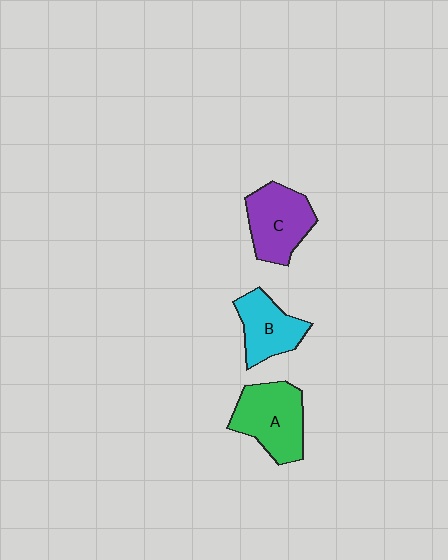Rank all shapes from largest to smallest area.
From largest to smallest: A (green), C (purple), B (cyan).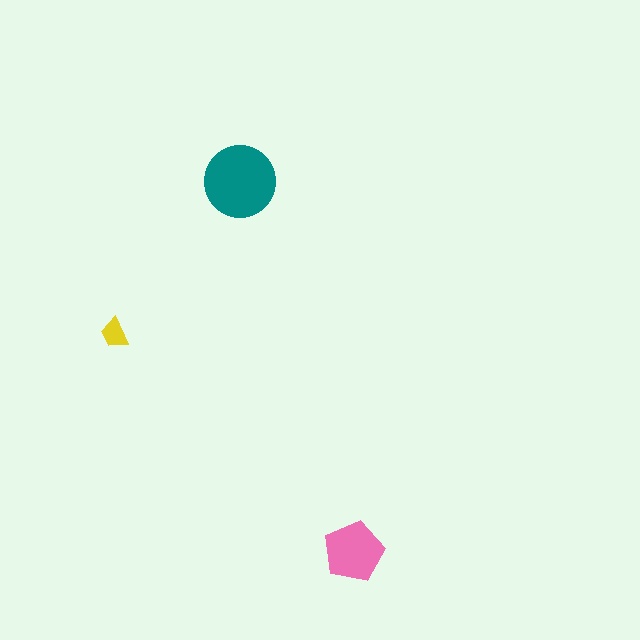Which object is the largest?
The teal circle.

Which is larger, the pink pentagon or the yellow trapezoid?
The pink pentagon.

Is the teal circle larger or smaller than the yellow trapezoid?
Larger.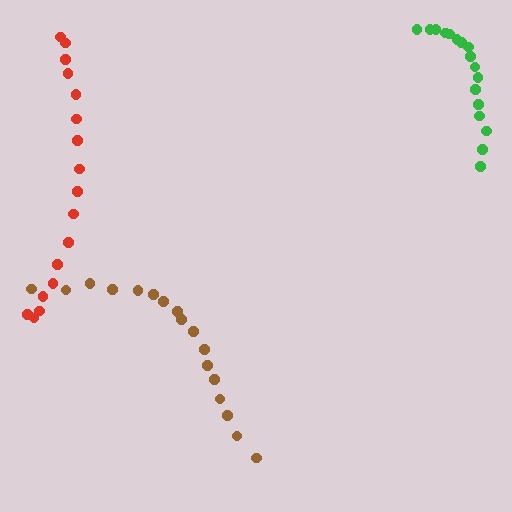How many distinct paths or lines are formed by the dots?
There are 3 distinct paths.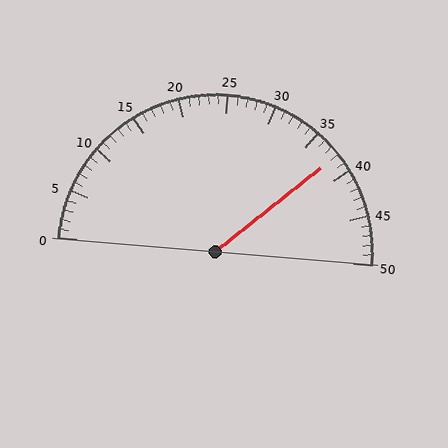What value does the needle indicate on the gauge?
The needle indicates approximately 38.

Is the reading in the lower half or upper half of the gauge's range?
The reading is in the upper half of the range (0 to 50).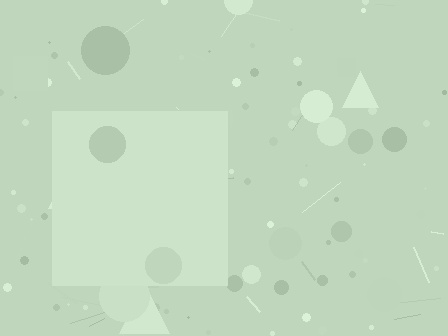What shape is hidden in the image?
A square is hidden in the image.